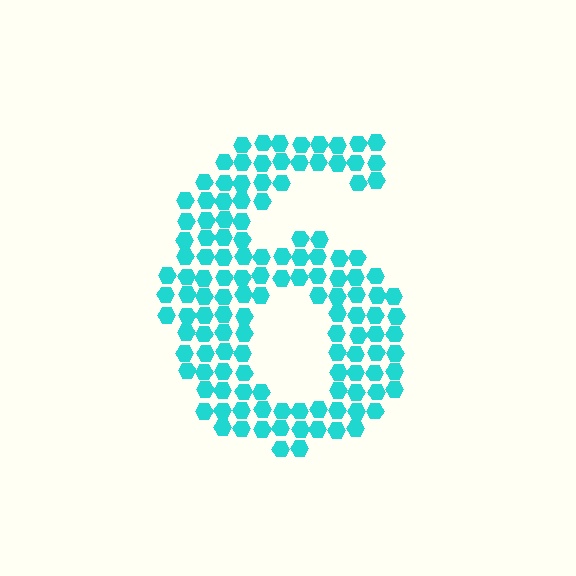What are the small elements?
The small elements are hexagons.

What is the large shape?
The large shape is the digit 6.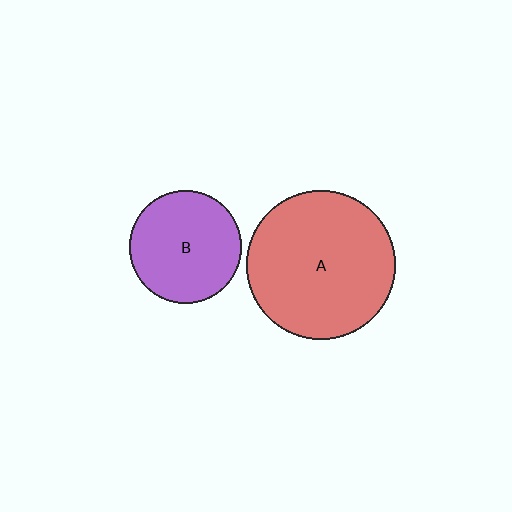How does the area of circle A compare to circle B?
Approximately 1.7 times.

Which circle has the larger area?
Circle A (red).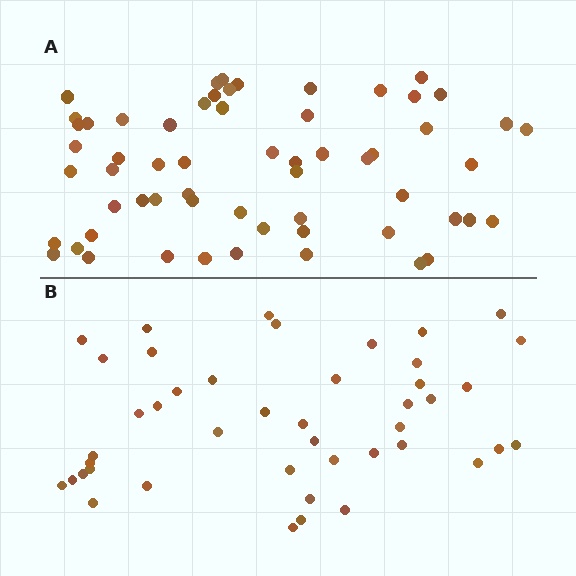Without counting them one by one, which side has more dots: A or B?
Region A (the top region) has more dots.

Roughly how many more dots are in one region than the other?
Region A has approximately 15 more dots than region B.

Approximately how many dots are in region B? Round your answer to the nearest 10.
About 40 dots. (The exact count is 44, which rounds to 40.)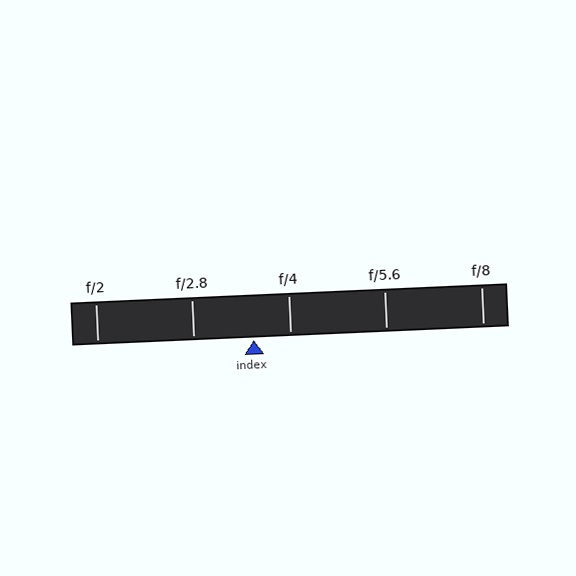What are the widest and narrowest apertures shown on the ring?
The widest aperture shown is f/2 and the narrowest is f/8.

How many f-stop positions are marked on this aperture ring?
There are 5 f-stop positions marked.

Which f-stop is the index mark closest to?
The index mark is closest to f/4.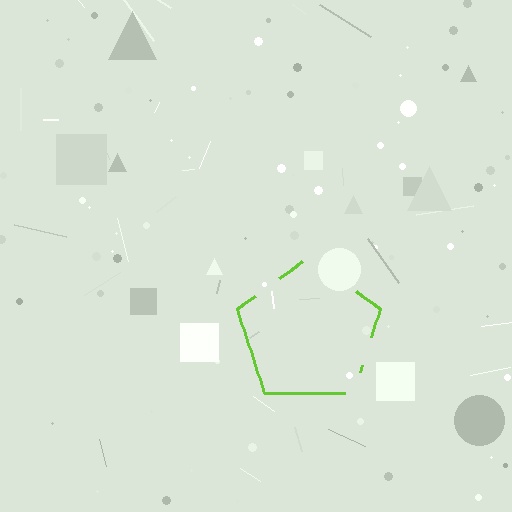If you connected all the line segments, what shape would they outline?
They would outline a pentagon.